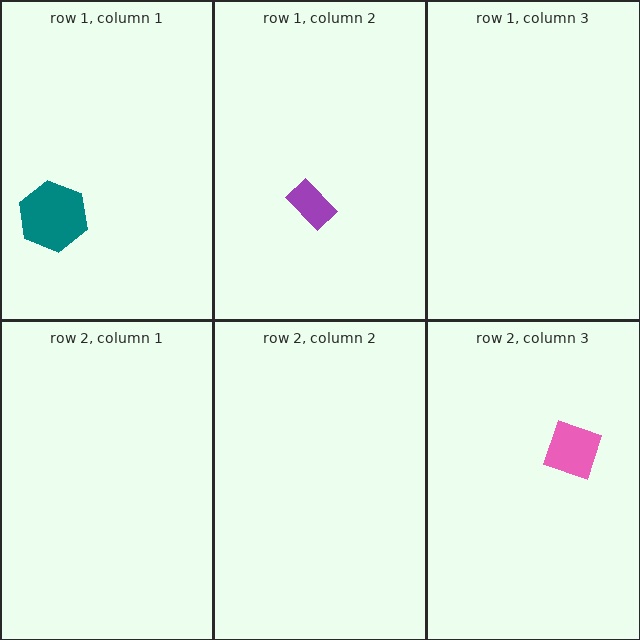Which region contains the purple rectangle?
The row 1, column 2 region.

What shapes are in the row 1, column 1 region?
The teal hexagon.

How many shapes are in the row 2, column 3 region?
1.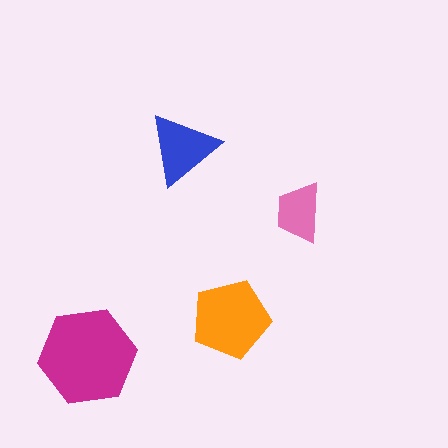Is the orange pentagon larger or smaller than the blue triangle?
Larger.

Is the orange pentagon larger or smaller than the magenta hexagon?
Smaller.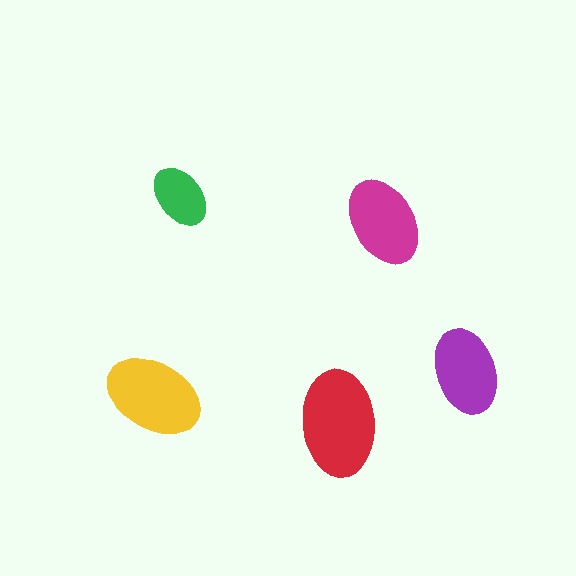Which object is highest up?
The green ellipse is topmost.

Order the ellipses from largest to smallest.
the red one, the yellow one, the magenta one, the purple one, the green one.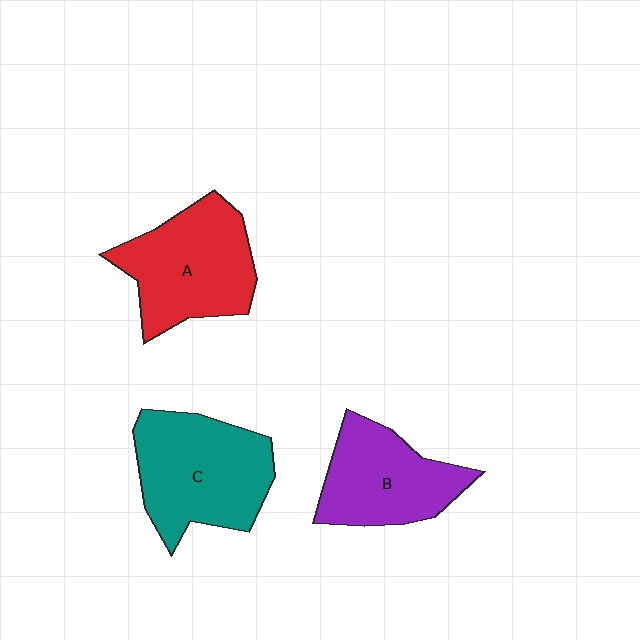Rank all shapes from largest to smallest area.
From largest to smallest: C (teal), A (red), B (purple).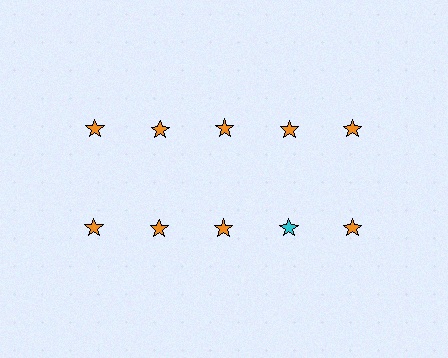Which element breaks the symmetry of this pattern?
The cyan star in the second row, second from right column breaks the symmetry. All other shapes are orange stars.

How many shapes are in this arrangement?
There are 10 shapes arranged in a grid pattern.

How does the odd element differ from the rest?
It has a different color: cyan instead of orange.